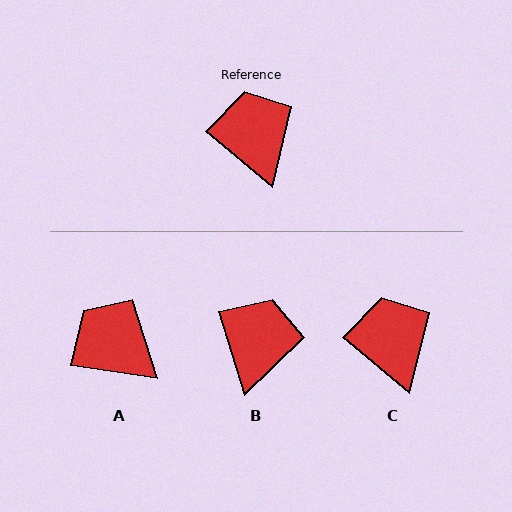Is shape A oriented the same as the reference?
No, it is off by about 31 degrees.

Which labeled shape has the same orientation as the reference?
C.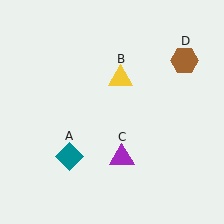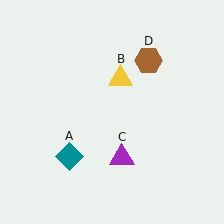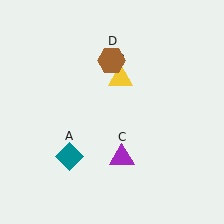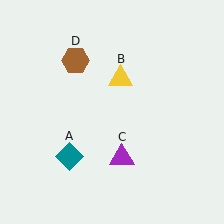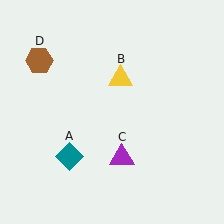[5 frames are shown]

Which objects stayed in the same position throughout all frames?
Teal diamond (object A) and yellow triangle (object B) and purple triangle (object C) remained stationary.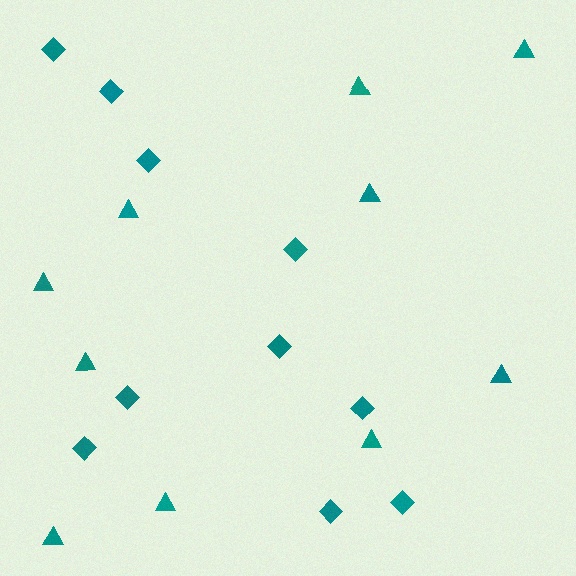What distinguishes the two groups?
There are 2 groups: one group of diamonds (10) and one group of triangles (10).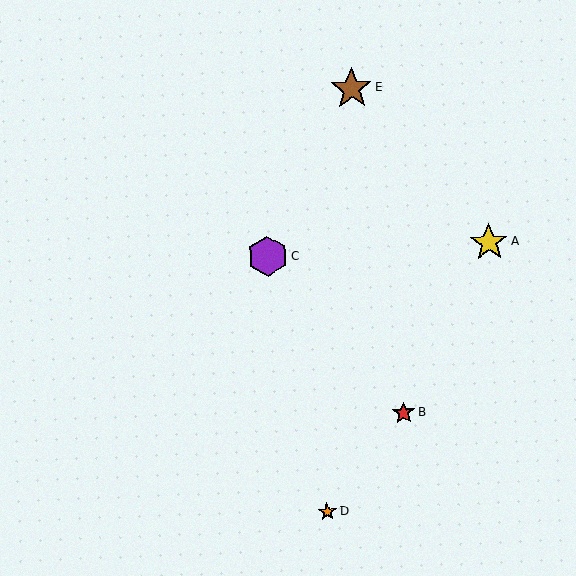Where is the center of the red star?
The center of the red star is at (403, 413).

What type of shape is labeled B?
Shape B is a red star.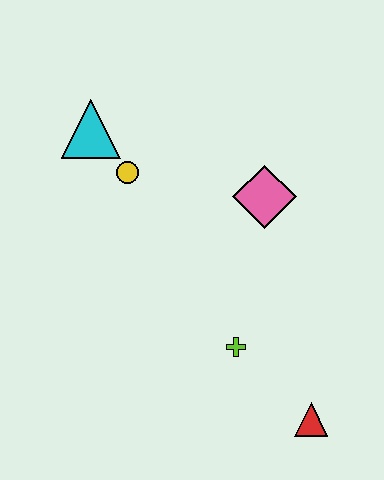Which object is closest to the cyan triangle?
The yellow circle is closest to the cyan triangle.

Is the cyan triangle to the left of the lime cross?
Yes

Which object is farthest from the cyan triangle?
The red triangle is farthest from the cyan triangle.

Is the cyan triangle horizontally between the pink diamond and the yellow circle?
No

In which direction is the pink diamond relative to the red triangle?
The pink diamond is above the red triangle.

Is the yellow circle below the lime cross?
No